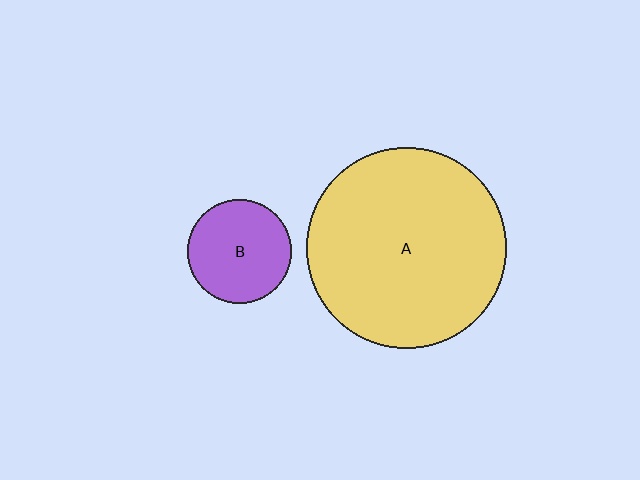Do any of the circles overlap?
No, none of the circles overlap.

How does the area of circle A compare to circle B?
Approximately 3.7 times.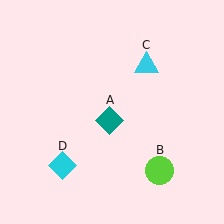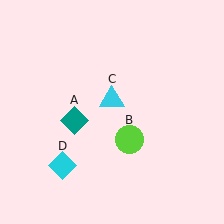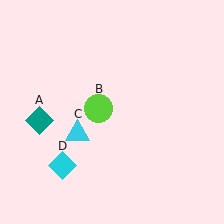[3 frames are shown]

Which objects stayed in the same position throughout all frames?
Cyan diamond (object D) remained stationary.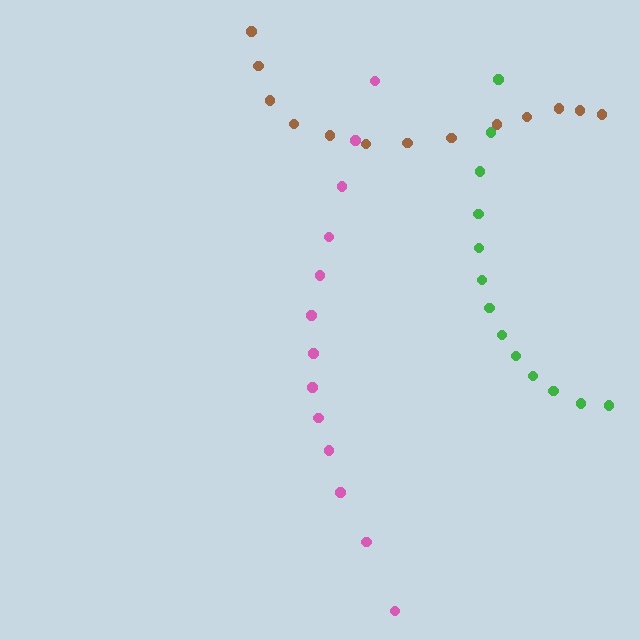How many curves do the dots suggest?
There are 3 distinct paths.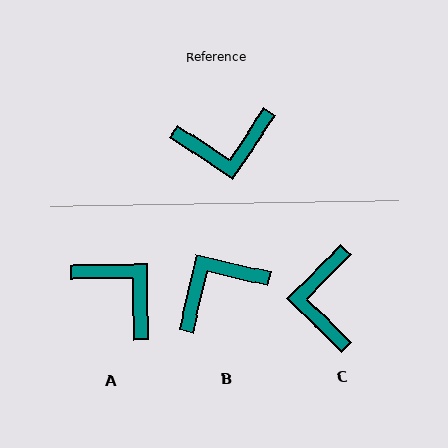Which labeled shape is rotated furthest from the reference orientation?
B, about 159 degrees away.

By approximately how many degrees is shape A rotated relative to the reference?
Approximately 125 degrees counter-clockwise.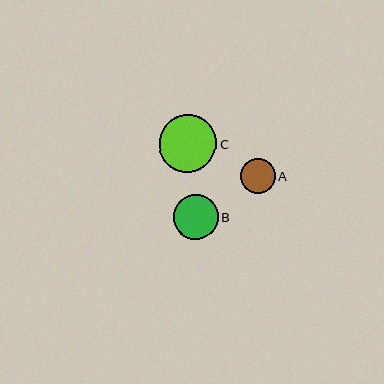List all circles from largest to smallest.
From largest to smallest: C, B, A.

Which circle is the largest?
Circle C is the largest with a size of approximately 57 pixels.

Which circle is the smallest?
Circle A is the smallest with a size of approximately 35 pixels.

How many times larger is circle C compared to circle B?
Circle C is approximately 1.3 times the size of circle B.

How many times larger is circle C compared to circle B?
Circle C is approximately 1.3 times the size of circle B.